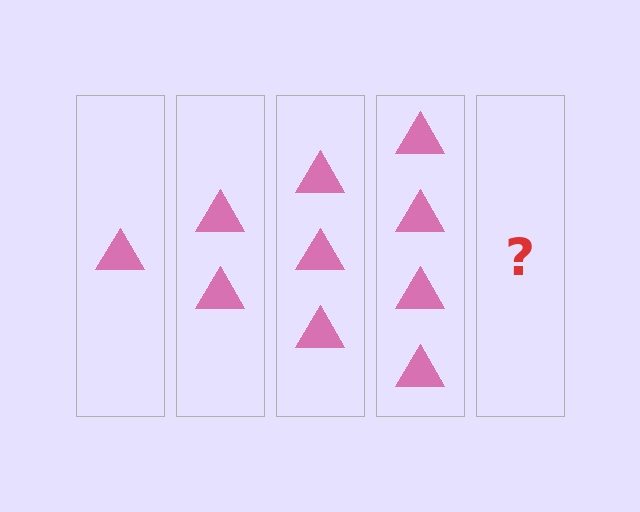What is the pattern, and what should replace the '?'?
The pattern is that each step adds one more triangle. The '?' should be 5 triangles.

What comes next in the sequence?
The next element should be 5 triangles.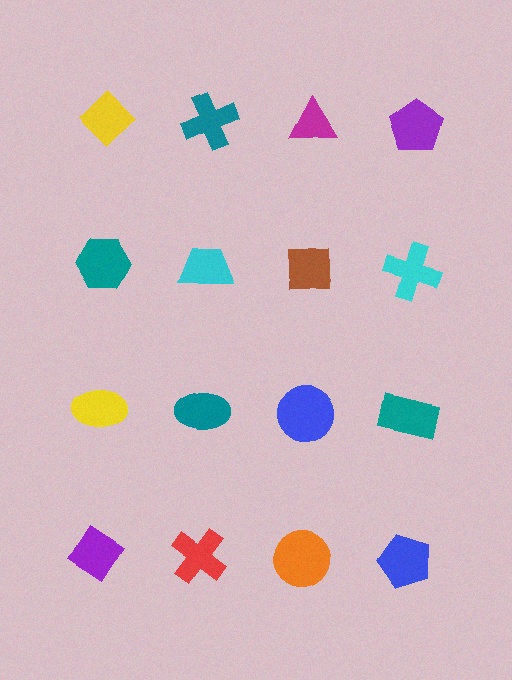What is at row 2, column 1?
A teal hexagon.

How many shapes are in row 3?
4 shapes.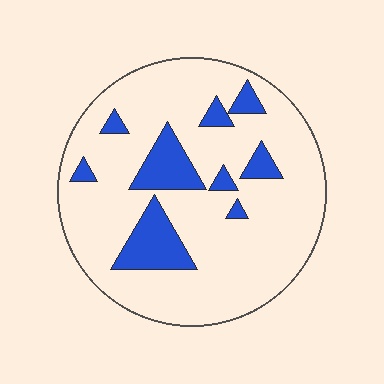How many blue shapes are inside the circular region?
9.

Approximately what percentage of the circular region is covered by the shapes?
Approximately 15%.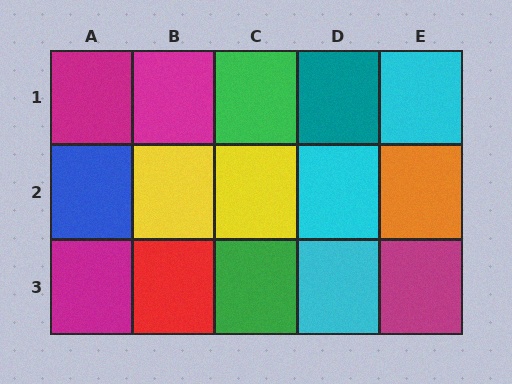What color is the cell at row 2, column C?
Yellow.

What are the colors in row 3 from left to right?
Magenta, red, green, cyan, magenta.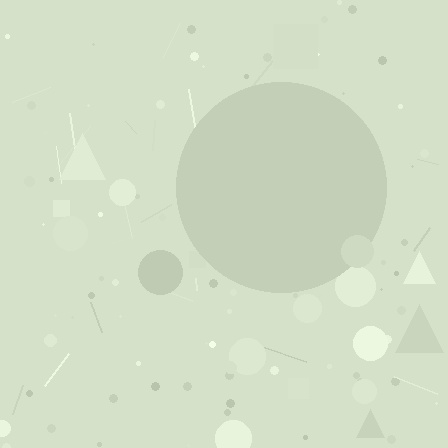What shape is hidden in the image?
A circle is hidden in the image.